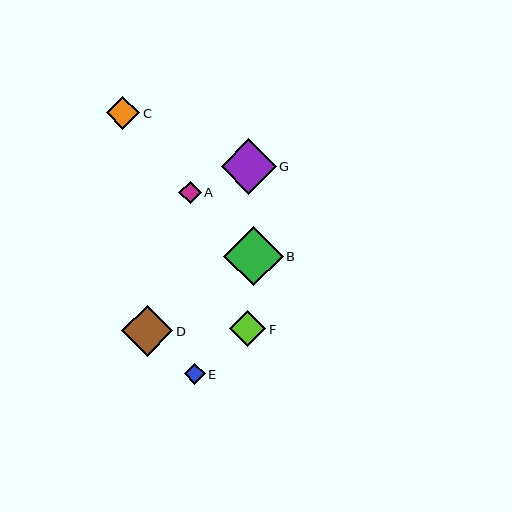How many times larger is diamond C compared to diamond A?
Diamond C is approximately 1.5 times the size of diamond A.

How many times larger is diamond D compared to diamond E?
Diamond D is approximately 2.4 times the size of diamond E.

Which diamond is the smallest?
Diamond E is the smallest with a size of approximately 21 pixels.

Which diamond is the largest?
Diamond B is the largest with a size of approximately 59 pixels.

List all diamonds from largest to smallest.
From largest to smallest: B, G, D, F, C, A, E.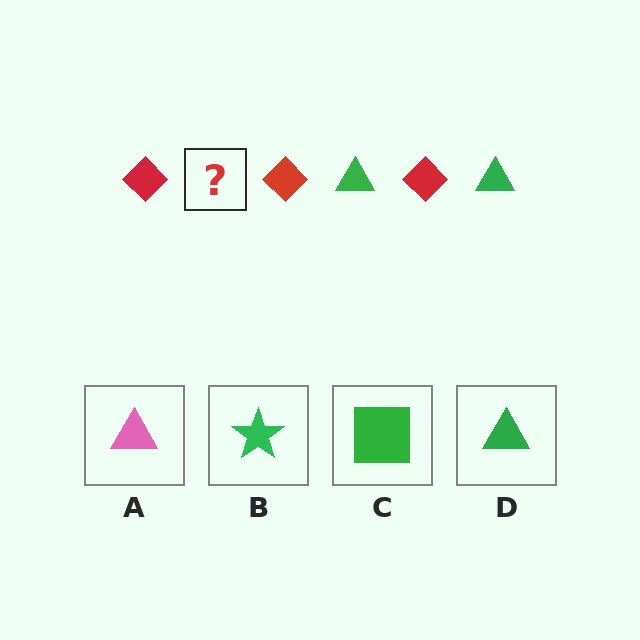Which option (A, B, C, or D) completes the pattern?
D.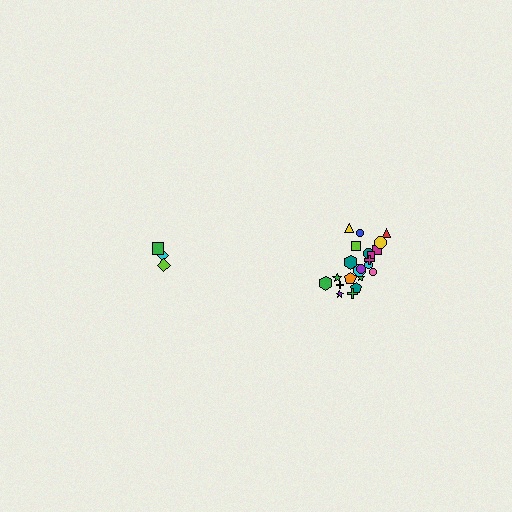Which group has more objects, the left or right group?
The right group.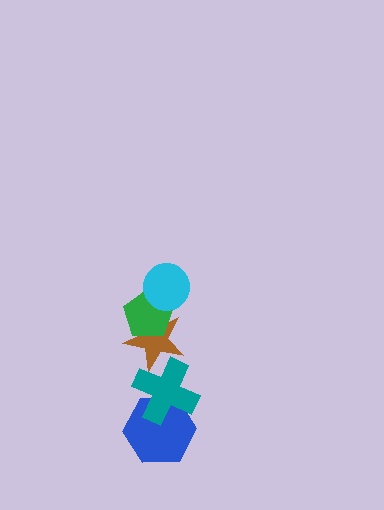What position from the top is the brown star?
The brown star is 3rd from the top.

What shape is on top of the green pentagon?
The cyan circle is on top of the green pentagon.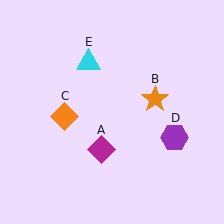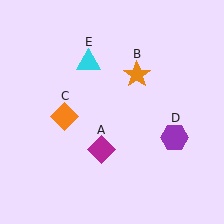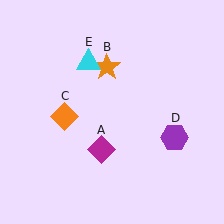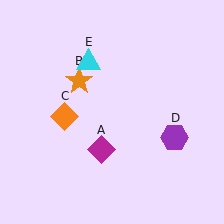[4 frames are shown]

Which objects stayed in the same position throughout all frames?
Magenta diamond (object A) and orange diamond (object C) and purple hexagon (object D) and cyan triangle (object E) remained stationary.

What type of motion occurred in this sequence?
The orange star (object B) rotated counterclockwise around the center of the scene.